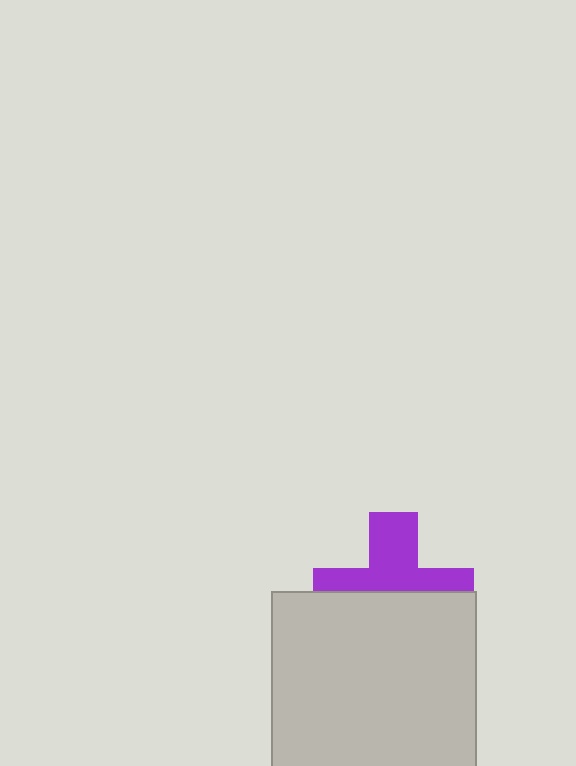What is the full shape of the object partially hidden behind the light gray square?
The partially hidden object is a purple cross.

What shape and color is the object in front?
The object in front is a light gray square.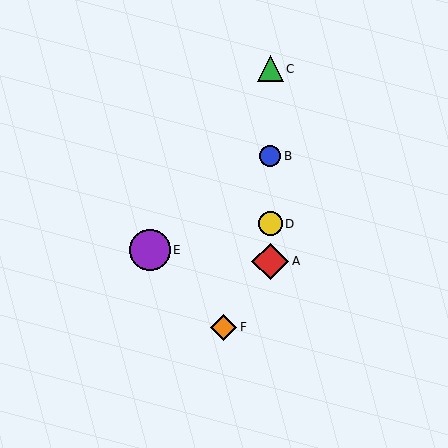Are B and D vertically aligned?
Yes, both are at x≈270.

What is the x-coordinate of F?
Object F is at x≈223.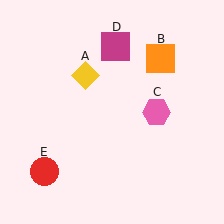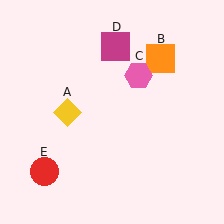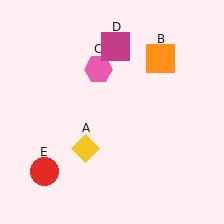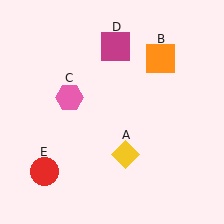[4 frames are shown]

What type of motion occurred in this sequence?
The yellow diamond (object A), pink hexagon (object C) rotated counterclockwise around the center of the scene.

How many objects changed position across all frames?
2 objects changed position: yellow diamond (object A), pink hexagon (object C).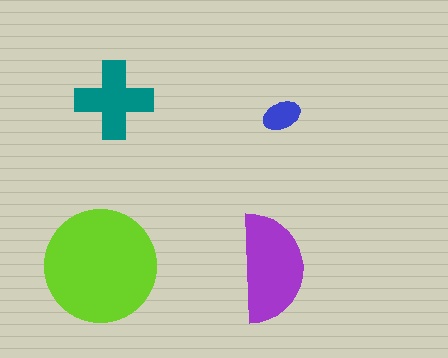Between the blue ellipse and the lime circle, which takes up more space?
The lime circle.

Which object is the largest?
The lime circle.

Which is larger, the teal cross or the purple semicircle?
The purple semicircle.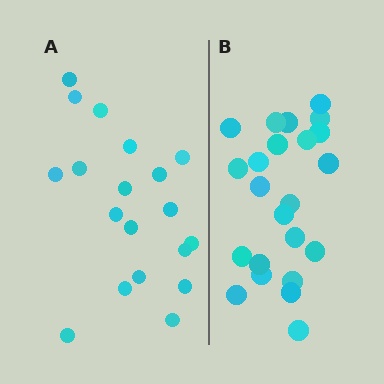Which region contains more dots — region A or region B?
Region B (the right region) has more dots.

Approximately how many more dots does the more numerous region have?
Region B has about 4 more dots than region A.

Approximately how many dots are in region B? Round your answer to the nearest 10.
About 20 dots. (The exact count is 23, which rounds to 20.)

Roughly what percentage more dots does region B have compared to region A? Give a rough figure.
About 20% more.